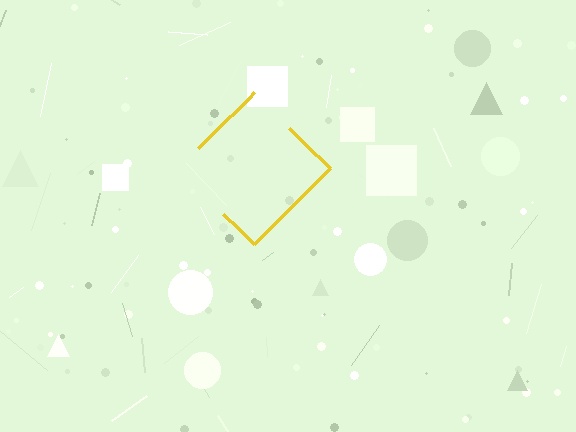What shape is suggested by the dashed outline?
The dashed outline suggests a diamond.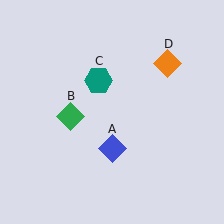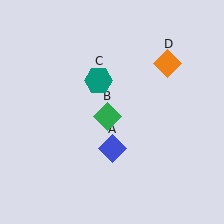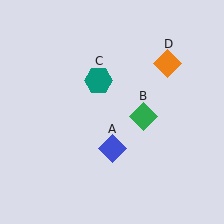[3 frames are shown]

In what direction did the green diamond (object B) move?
The green diamond (object B) moved right.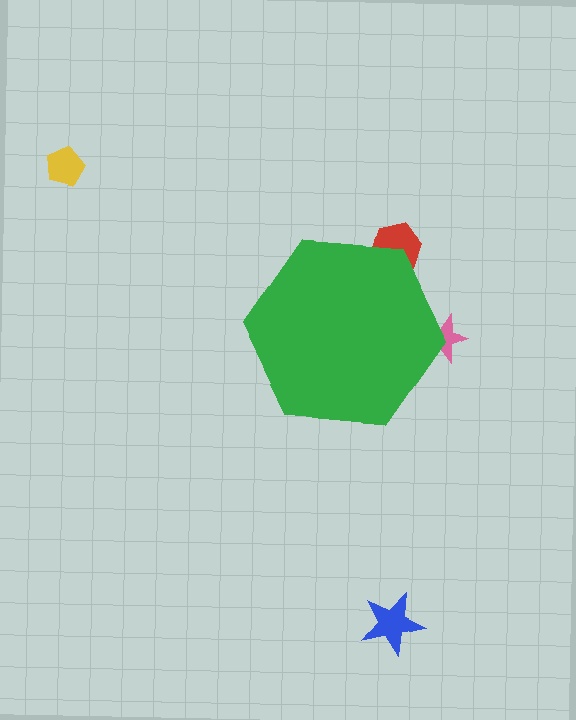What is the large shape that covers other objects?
A green hexagon.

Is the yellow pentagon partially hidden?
No, the yellow pentagon is fully visible.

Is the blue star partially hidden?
No, the blue star is fully visible.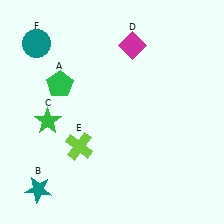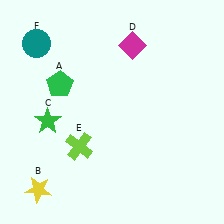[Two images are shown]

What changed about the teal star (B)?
In Image 1, B is teal. In Image 2, it changed to yellow.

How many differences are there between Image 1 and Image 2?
There is 1 difference between the two images.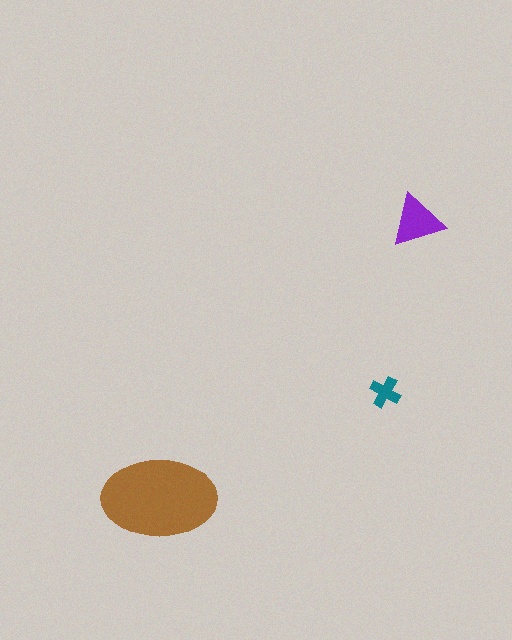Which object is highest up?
The purple triangle is topmost.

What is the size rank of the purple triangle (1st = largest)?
2nd.